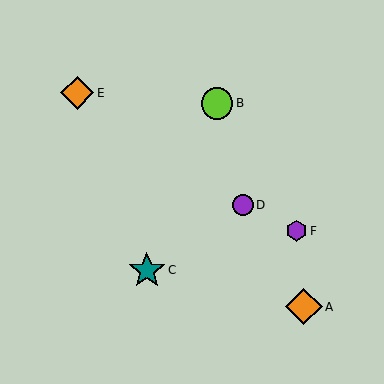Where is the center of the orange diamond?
The center of the orange diamond is at (77, 93).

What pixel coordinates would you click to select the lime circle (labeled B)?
Click at (217, 103) to select the lime circle B.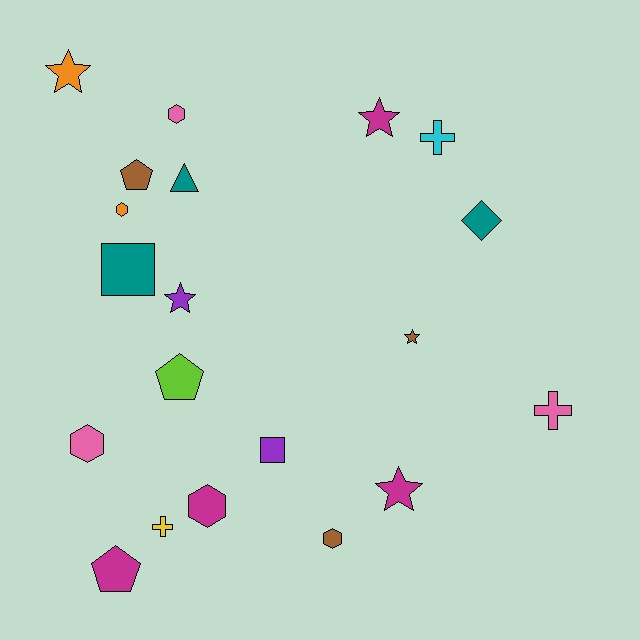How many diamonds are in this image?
There is 1 diamond.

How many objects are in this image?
There are 20 objects.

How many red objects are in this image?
There are no red objects.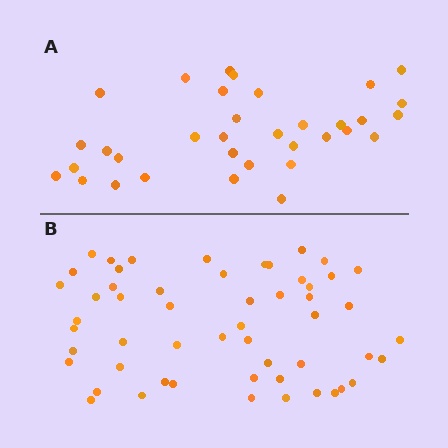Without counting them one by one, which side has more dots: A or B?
Region B (the bottom region) has more dots.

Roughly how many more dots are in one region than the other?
Region B has approximately 20 more dots than region A.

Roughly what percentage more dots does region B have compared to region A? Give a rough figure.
About 60% more.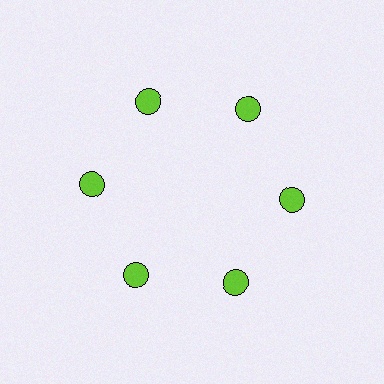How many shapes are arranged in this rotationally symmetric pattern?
There are 6 shapes, arranged in 6 groups of 1.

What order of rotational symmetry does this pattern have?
This pattern has 6-fold rotational symmetry.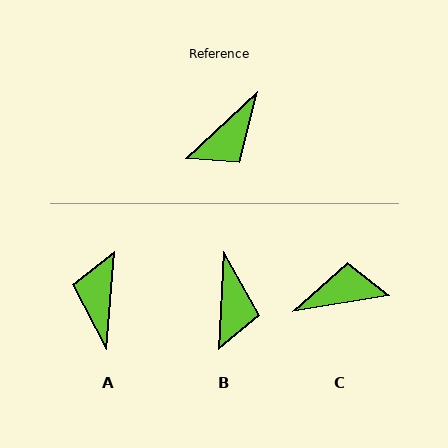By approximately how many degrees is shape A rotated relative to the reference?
Approximately 138 degrees clockwise.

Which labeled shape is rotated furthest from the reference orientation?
C, about 146 degrees away.